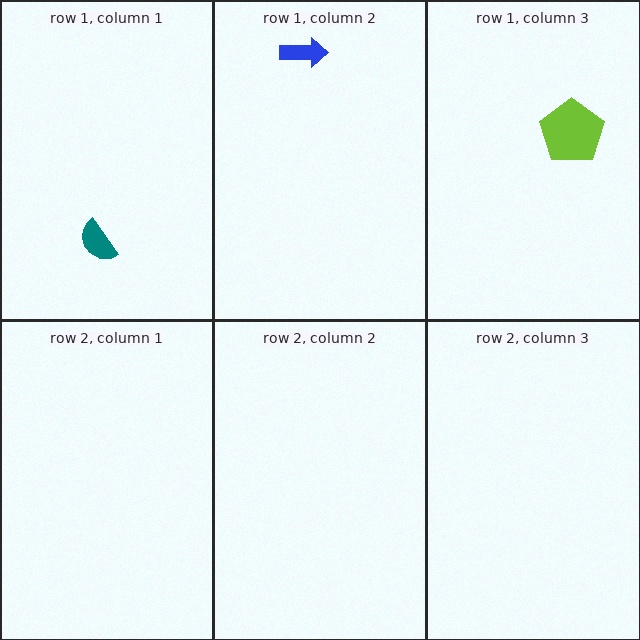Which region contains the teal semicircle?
The row 1, column 1 region.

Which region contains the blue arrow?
The row 1, column 2 region.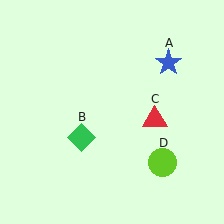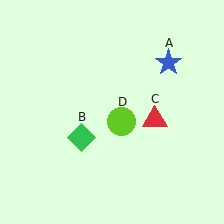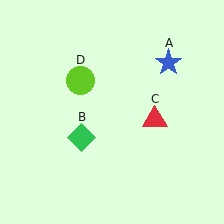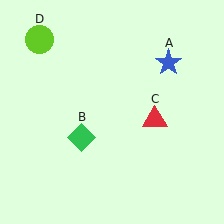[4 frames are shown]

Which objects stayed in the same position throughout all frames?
Blue star (object A) and green diamond (object B) and red triangle (object C) remained stationary.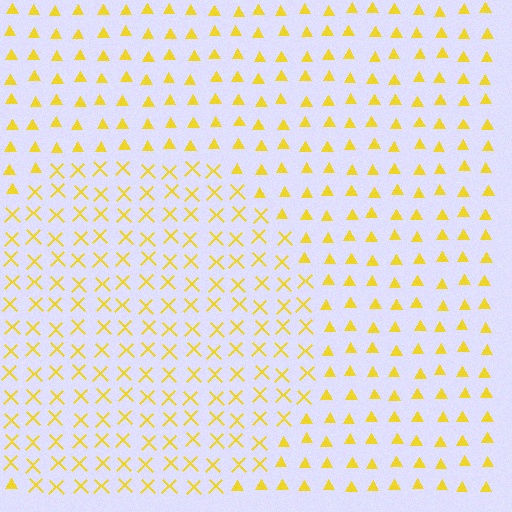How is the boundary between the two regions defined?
The boundary is defined by a change in element shape: X marks inside vs. triangles outside. All elements share the same color and spacing.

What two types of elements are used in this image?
The image uses X marks inside the circle region and triangles outside it.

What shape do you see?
I see a circle.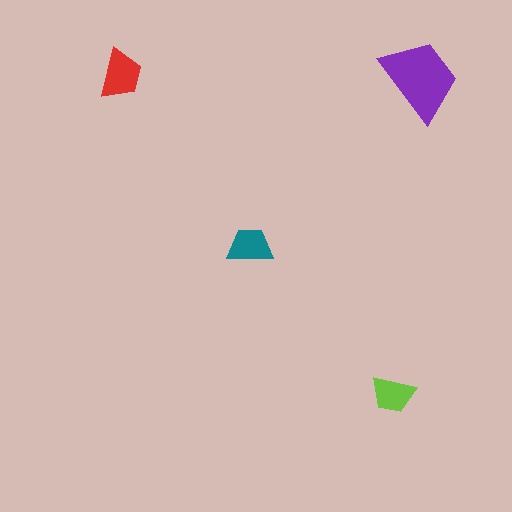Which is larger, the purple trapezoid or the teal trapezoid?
The purple one.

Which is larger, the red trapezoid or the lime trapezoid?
The red one.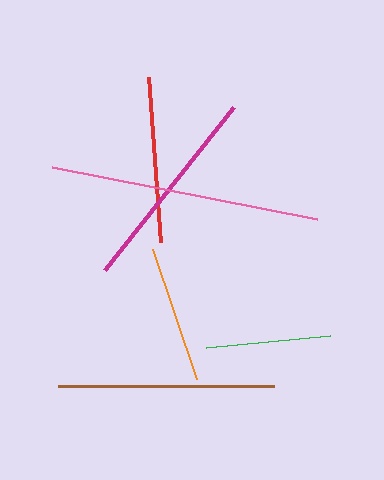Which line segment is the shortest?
The green line is the shortest at approximately 124 pixels.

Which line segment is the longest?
The pink line is the longest at approximately 270 pixels.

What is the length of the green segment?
The green segment is approximately 124 pixels long.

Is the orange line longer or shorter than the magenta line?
The magenta line is longer than the orange line.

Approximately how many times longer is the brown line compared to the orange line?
The brown line is approximately 1.6 times the length of the orange line.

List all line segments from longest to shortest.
From longest to shortest: pink, brown, magenta, red, orange, green.